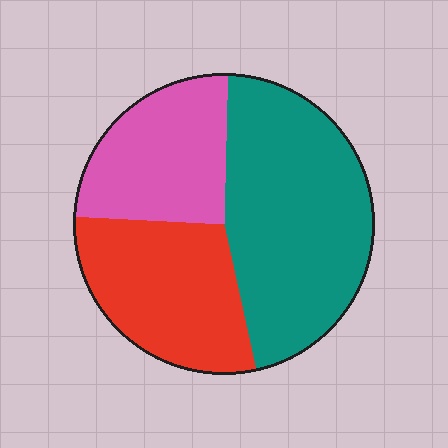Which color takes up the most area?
Teal, at roughly 45%.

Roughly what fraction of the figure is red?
Red covers roughly 30% of the figure.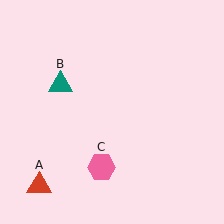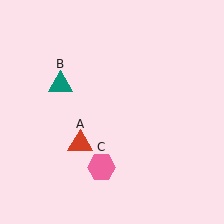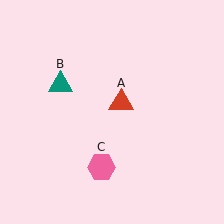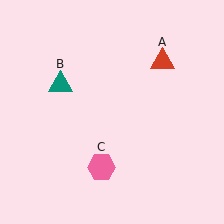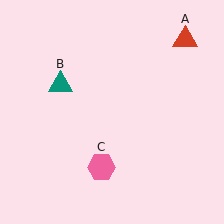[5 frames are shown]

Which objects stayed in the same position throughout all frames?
Teal triangle (object B) and pink hexagon (object C) remained stationary.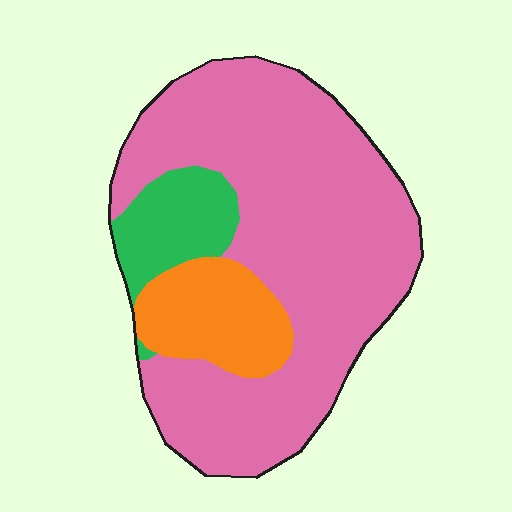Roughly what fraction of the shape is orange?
Orange covers around 15% of the shape.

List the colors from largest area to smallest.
From largest to smallest: pink, orange, green.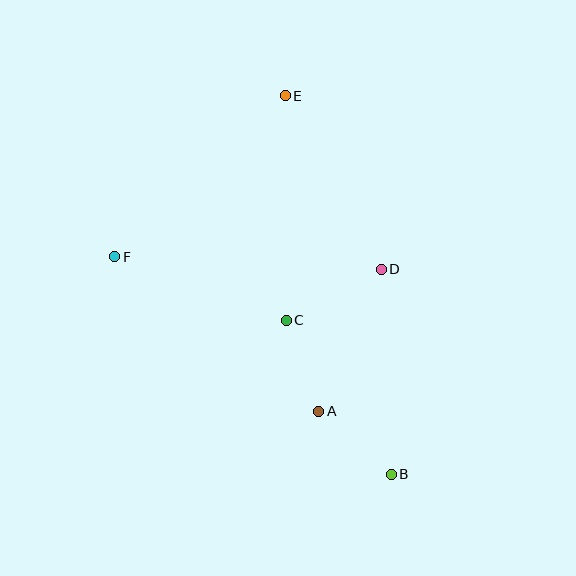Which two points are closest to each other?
Points A and B are closest to each other.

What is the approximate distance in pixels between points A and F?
The distance between A and F is approximately 256 pixels.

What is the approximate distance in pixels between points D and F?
The distance between D and F is approximately 267 pixels.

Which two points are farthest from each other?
Points B and E are farthest from each other.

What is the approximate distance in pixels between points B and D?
The distance between B and D is approximately 205 pixels.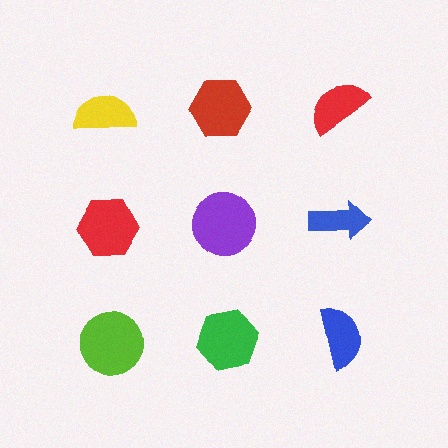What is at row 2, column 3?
A blue arrow.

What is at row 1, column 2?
A red hexagon.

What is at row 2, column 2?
A purple circle.